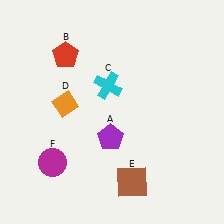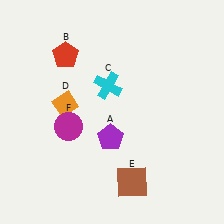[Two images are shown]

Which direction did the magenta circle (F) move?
The magenta circle (F) moved up.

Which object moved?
The magenta circle (F) moved up.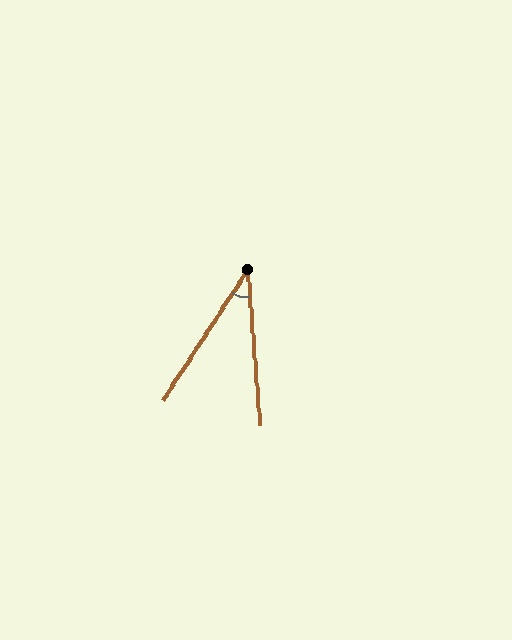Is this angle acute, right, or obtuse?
It is acute.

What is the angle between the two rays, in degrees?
Approximately 37 degrees.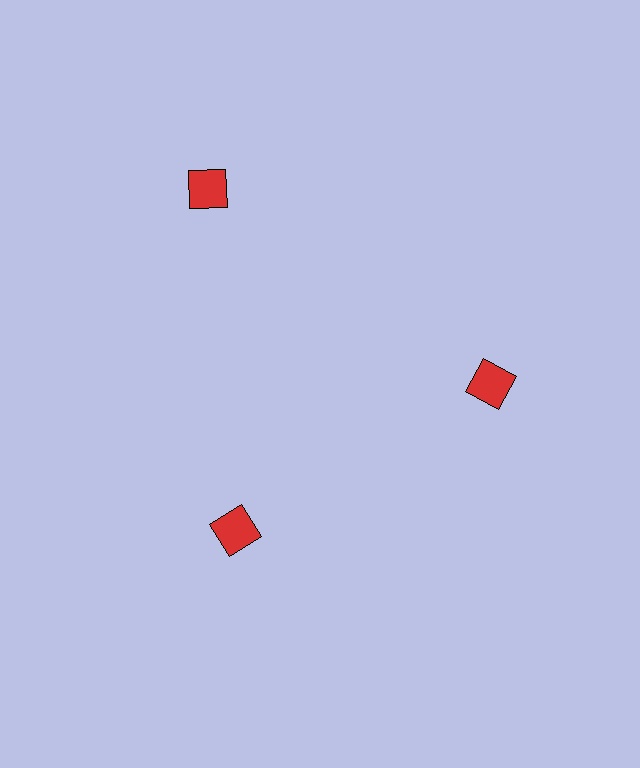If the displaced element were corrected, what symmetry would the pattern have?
It would have 3-fold rotational symmetry — the pattern would map onto itself every 120 degrees.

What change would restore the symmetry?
The symmetry would be restored by moving it inward, back onto the ring so that all 3 squares sit at equal angles and equal distance from the center.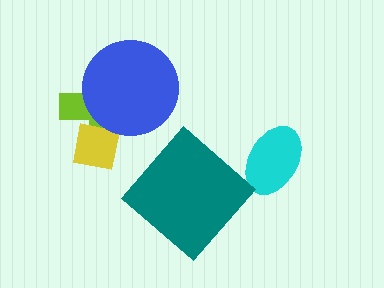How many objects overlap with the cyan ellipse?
0 objects overlap with the cyan ellipse.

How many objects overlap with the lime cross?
2 objects overlap with the lime cross.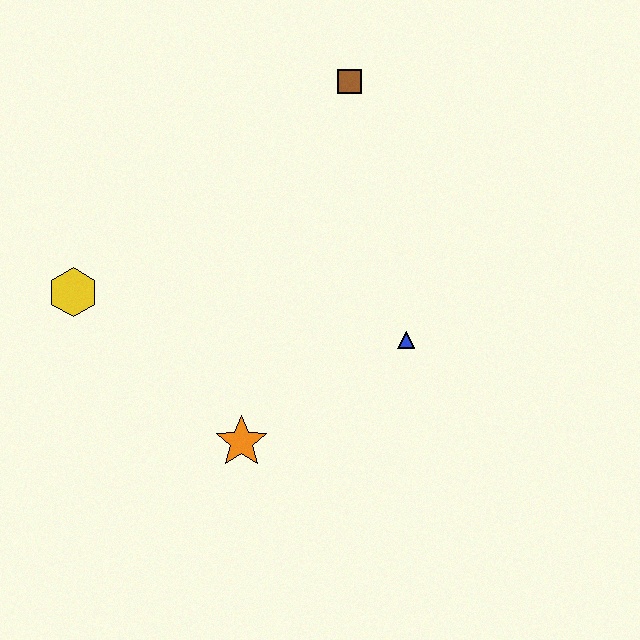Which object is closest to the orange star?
The blue triangle is closest to the orange star.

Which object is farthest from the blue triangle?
The yellow hexagon is farthest from the blue triangle.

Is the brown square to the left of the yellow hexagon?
No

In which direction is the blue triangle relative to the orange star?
The blue triangle is to the right of the orange star.